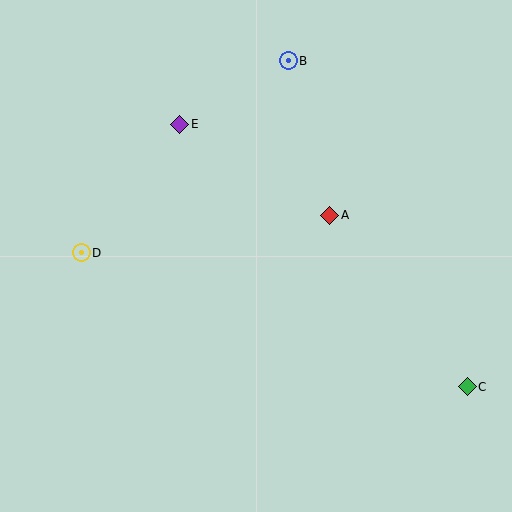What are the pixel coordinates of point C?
Point C is at (467, 387).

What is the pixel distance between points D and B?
The distance between D and B is 282 pixels.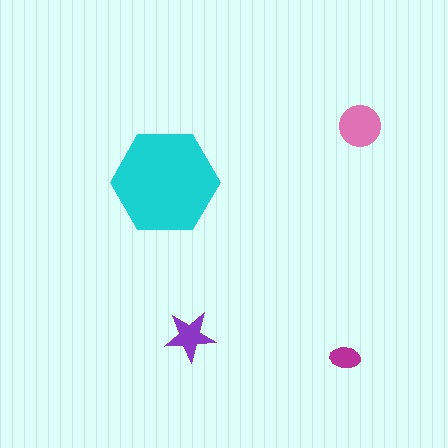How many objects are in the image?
There are 4 objects in the image.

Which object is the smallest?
The magenta ellipse.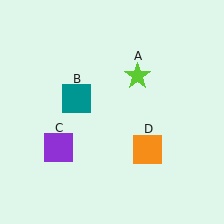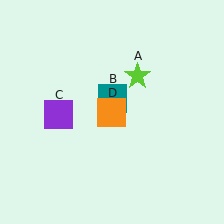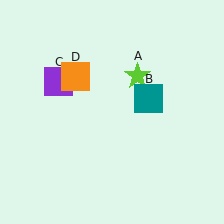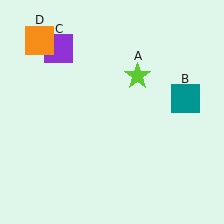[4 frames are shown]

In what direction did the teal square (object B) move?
The teal square (object B) moved right.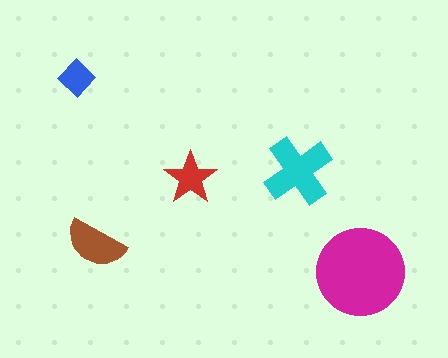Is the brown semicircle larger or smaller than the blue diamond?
Larger.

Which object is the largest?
The magenta circle.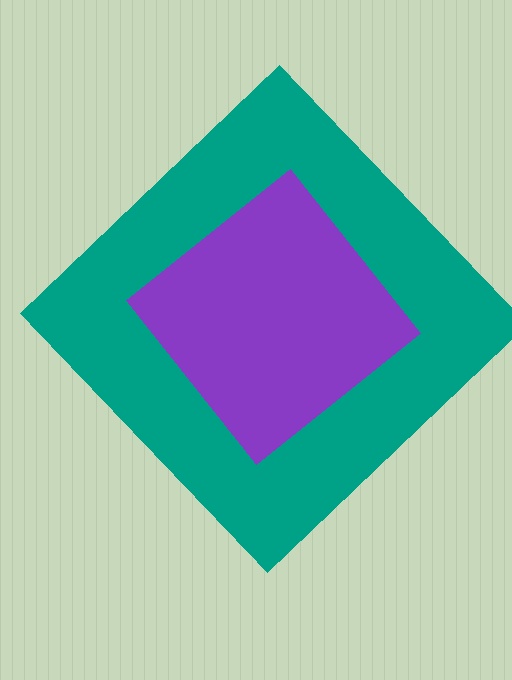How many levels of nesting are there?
2.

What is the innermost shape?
The purple diamond.